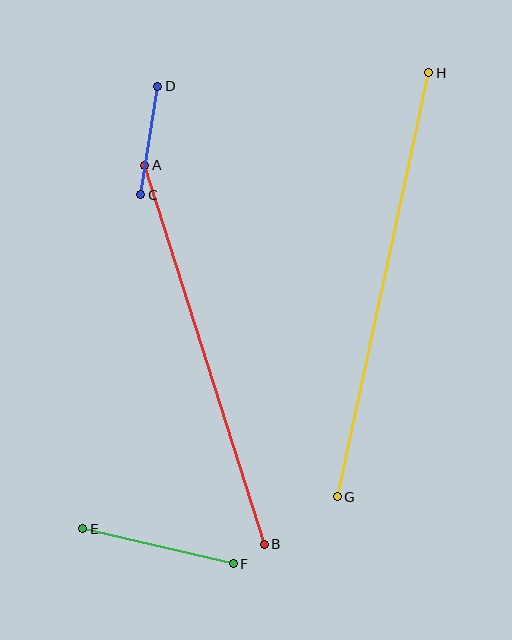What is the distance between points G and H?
The distance is approximately 434 pixels.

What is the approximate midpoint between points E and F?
The midpoint is at approximately (158, 546) pixels.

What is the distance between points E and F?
The distance is approximately 155 pixels.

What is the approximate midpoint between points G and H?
The midpoint is at approximately (383, 285) pixels.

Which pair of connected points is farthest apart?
Points G and H are farthest apart.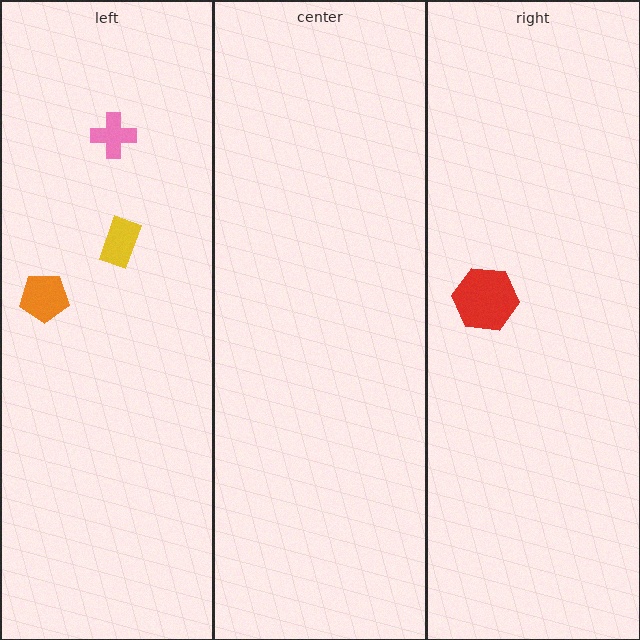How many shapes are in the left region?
3.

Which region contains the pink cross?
The left region.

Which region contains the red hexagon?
The right region.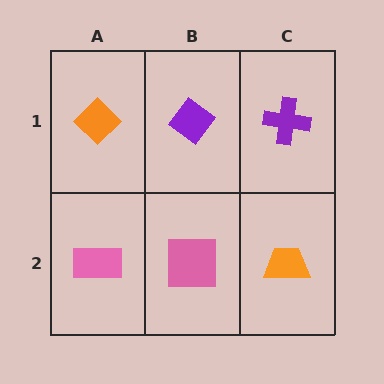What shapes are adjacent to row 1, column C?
An orange trapezoid (row 2, column C), a purple diamond (row 1, column B).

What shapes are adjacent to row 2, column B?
A purple diamond (row 1, column B), a pink rectangle (row 2, column A), an orange trapezoid (row 2, column C).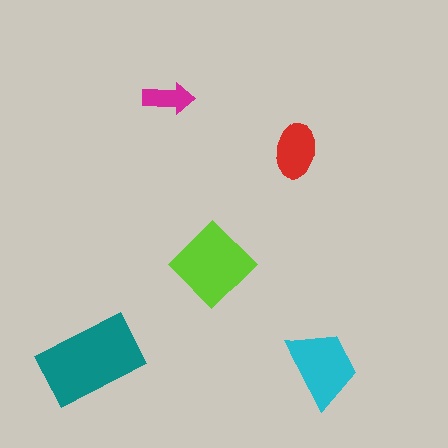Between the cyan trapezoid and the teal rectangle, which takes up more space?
The teal rectangle.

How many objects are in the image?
There are 5 objects in the image.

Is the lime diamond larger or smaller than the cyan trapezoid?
Larger.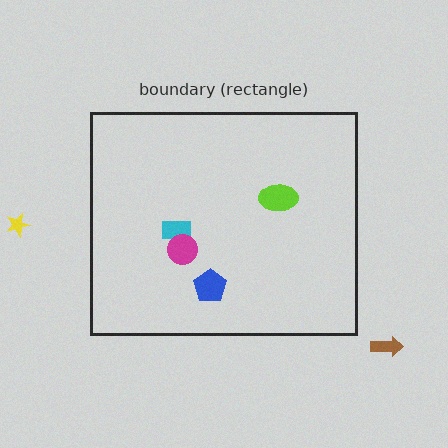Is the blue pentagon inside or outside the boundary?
Inside.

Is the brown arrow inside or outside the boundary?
Outside.